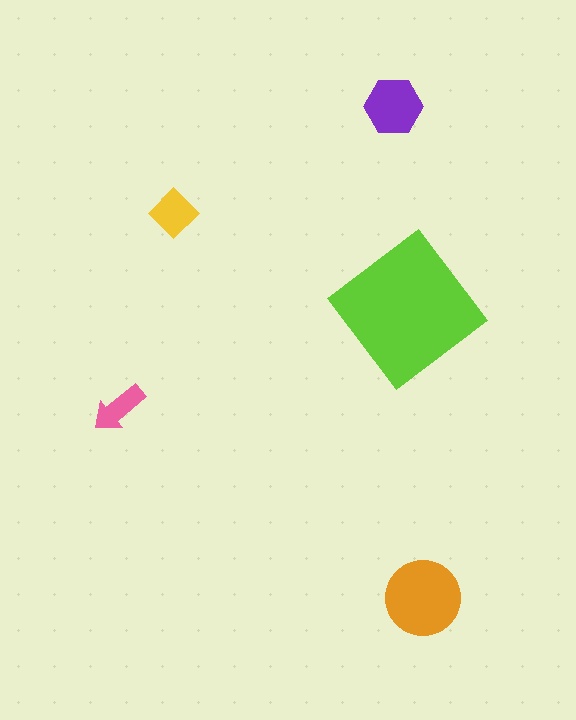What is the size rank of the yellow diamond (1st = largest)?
4th.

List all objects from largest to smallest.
The lime diamond, the orange circle, the purple hexagon, the yellow diamond, the pink arrow.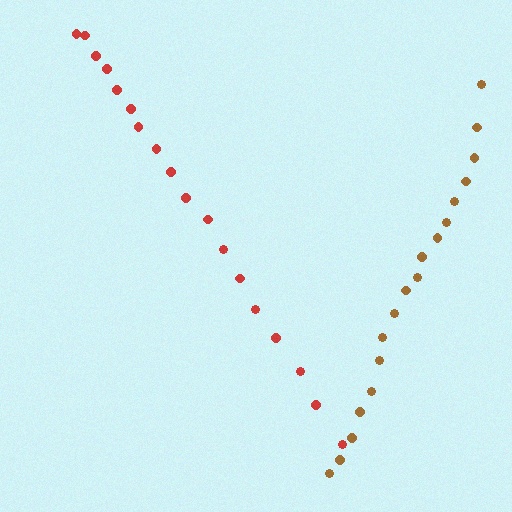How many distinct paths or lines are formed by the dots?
There are 2 distinct paths.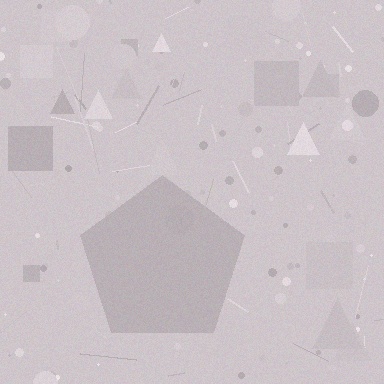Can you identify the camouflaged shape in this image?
The camouflaged shape is a pentagon.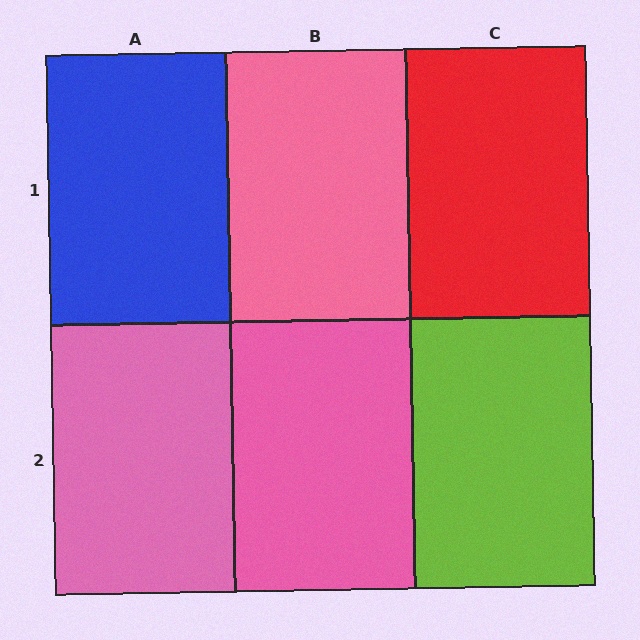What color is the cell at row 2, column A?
Pink.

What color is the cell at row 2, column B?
Pink.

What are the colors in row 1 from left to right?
Blue, pink, red.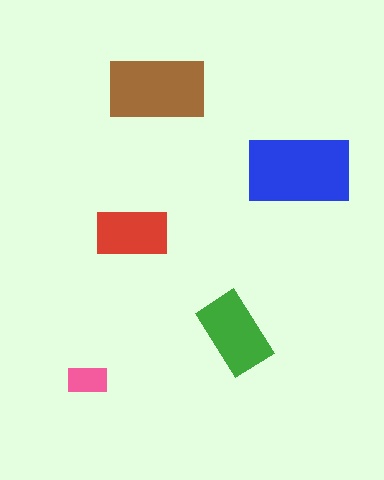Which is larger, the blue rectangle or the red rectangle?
The blue one.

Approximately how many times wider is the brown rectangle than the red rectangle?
About 1.5 times wider.